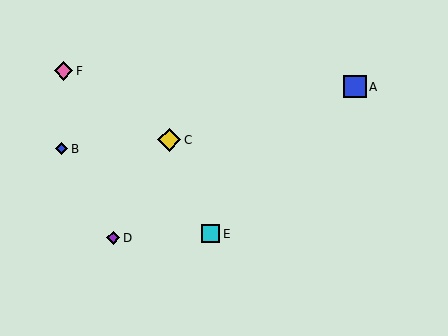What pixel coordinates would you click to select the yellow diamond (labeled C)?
Click at (169, 140) to select the yellow diamond C.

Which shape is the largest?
The yellow diamond (labeled C) is the largest.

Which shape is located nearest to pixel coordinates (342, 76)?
The blue square (labeled A) at (355, 87) is nearest to that location.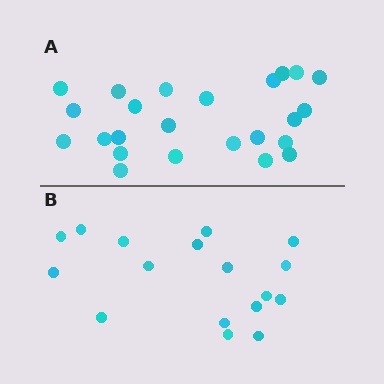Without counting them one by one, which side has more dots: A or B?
Region A (the top region) has more dots.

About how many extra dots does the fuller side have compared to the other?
Region A has roughly 8 or so more dots than region B.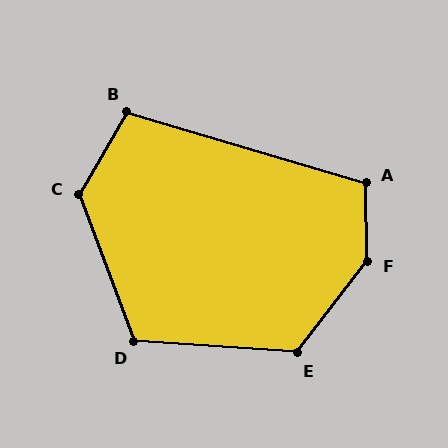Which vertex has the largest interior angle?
F, at approximately 142 degrees.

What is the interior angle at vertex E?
Approximately 124 degrees (obtuse).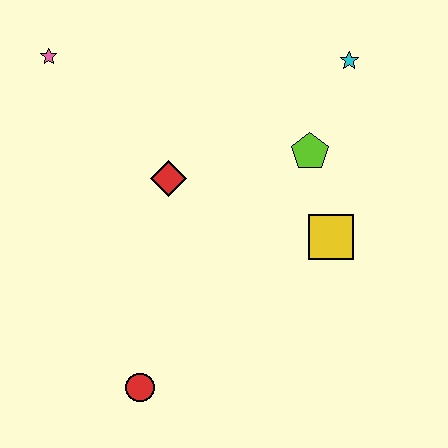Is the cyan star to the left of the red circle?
No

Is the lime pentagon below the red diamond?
No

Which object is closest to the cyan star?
The lime pentagon is closest to the cyan star.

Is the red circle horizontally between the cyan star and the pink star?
Yes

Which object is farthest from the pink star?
The red circle is farthest from the pink star.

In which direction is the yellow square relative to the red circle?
The yellow square is to the right of the red circle.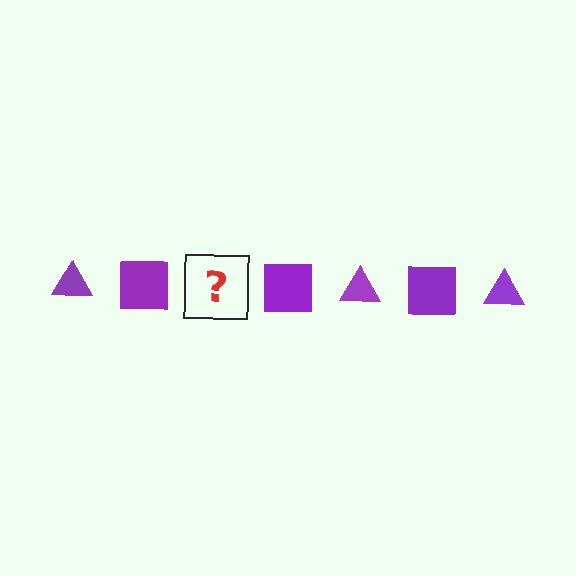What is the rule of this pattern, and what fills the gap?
The rule is that the pattern cycles through triangle, square shapes in purple. The gap should be filled with a purple triangle.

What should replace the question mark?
The question mark should be replaced with a purple triangle.